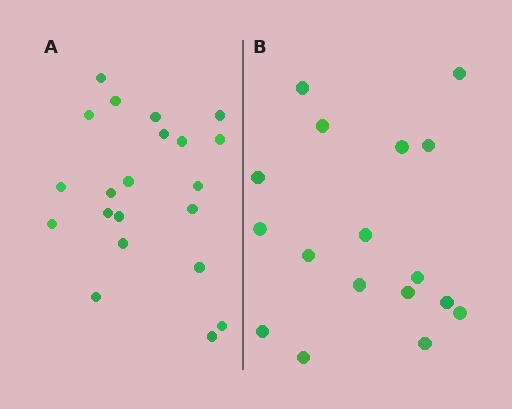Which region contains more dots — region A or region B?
Region A (the left region) has more dots.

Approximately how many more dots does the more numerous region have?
Region A has about 4 more dots than region B.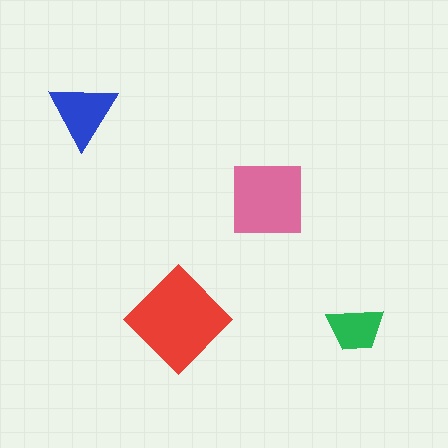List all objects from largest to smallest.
The red diamond, the pink square, the blue triangle, the green trapezoid.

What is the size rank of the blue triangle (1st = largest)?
3rd.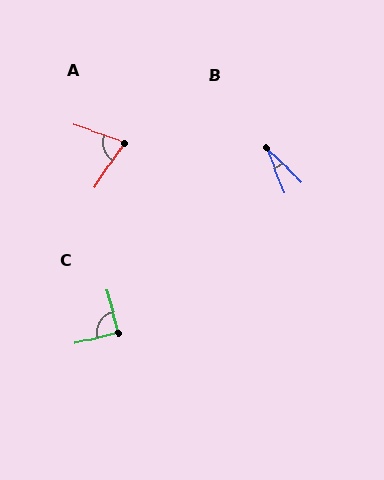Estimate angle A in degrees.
Approximately 76 degrees.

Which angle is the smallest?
B, at approximately 26 degrees.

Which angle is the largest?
C, at approximately 88 degrees.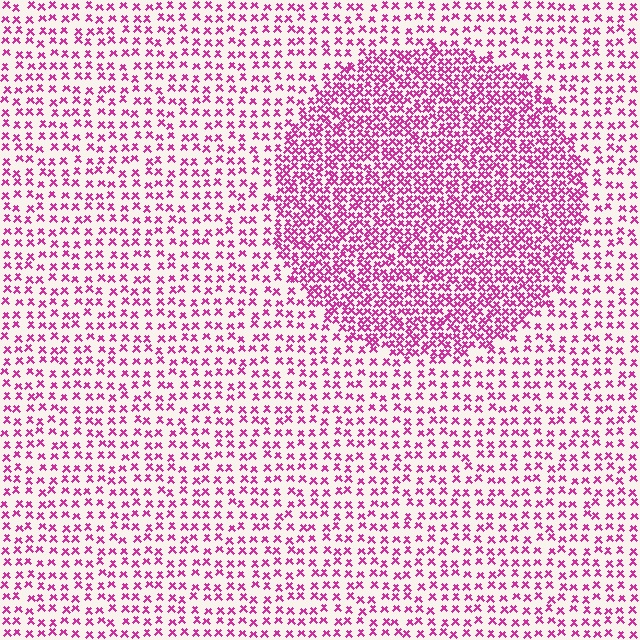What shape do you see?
I see a circle.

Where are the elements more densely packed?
The elements are more densely packed inside the circle boundary.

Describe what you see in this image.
The image contains small magenta elements arranged at two different densities. A circle-shaped region is visible where the elements are more densely packed than the surrounding area.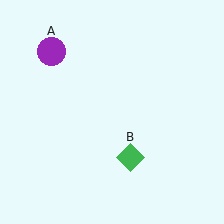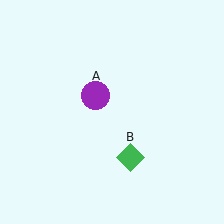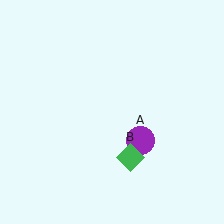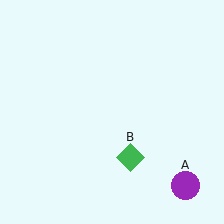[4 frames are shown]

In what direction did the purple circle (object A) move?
The purple circle (object A) moved down and to the right.